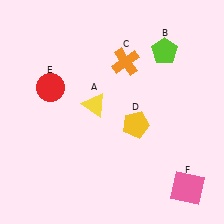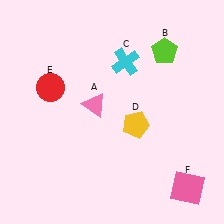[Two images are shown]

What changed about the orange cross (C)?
In Image 1, C is orange. In Image 2, it changed to cyan.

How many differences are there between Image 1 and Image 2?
There are 2 differences between the two images.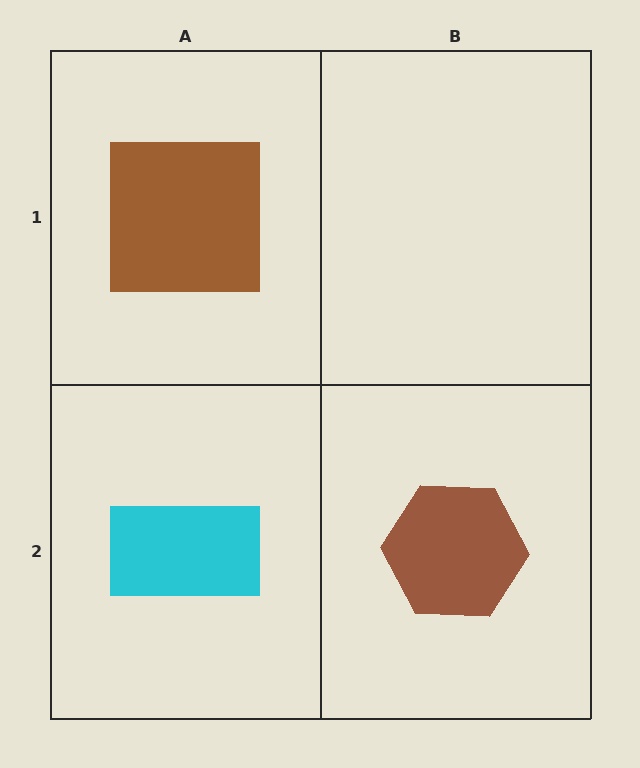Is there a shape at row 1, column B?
No, that cell is empty.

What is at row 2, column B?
A brown hexagon.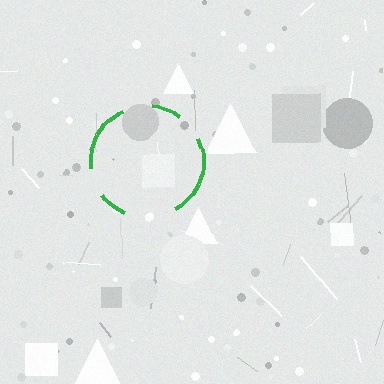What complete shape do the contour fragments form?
The contour fragments form a circle.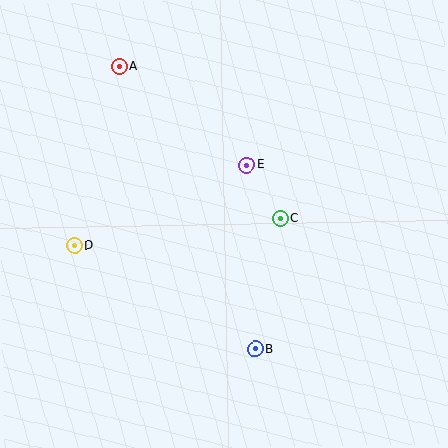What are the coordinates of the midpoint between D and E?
The midpoint between D and E is at (161, 205).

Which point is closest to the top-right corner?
Point E is closest to the top-right corner.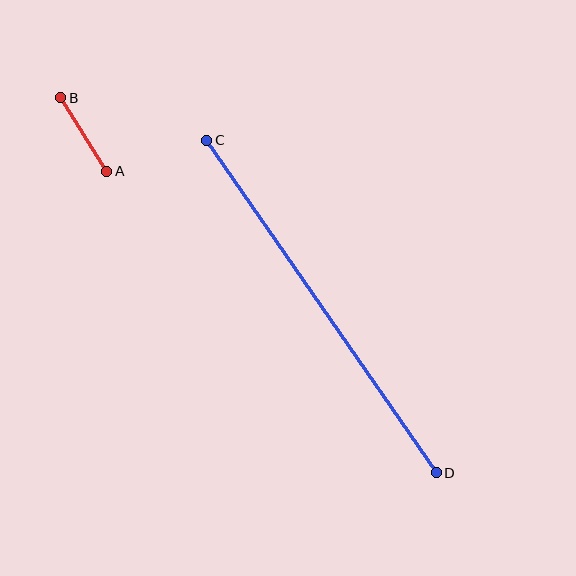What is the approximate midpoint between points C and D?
The midpoint is at approximately (321, 307) pixels.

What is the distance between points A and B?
The distance is approximately 87 pixels.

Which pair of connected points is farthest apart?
Points C and D are farthest apart.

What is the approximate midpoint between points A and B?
The midpoint is at approximately (84, 135) pixels.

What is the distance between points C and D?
The distance is approximately 404 pixels.